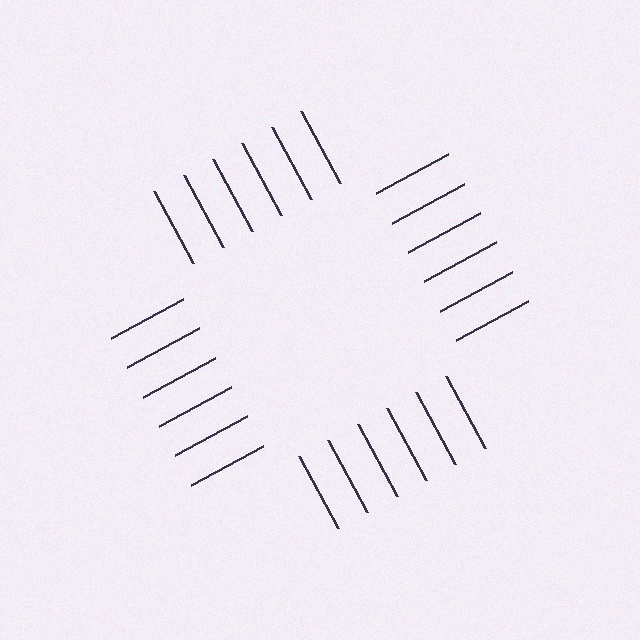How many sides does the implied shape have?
4 sides — the line-ends trace a square.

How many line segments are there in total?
24 — 6 along each of the 4 edges.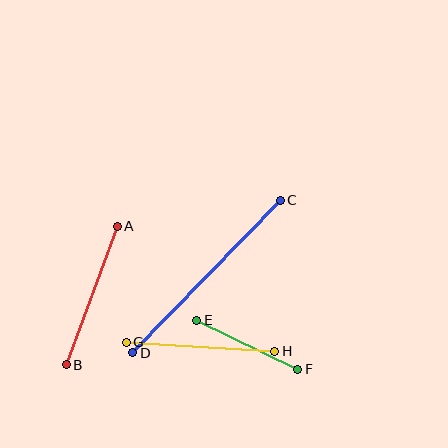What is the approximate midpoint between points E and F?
The midpoint is at approximately (247, 345) pixels.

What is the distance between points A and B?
The distance is approximately 147 pixels.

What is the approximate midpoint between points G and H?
The midpoint is at approximately (200, 347) pixels.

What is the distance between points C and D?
The distance is approximately 212 pixels.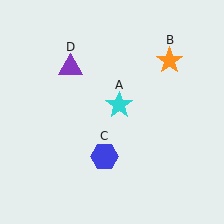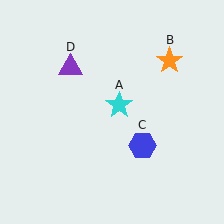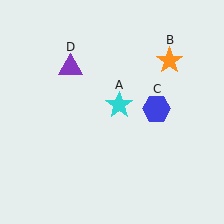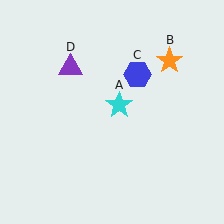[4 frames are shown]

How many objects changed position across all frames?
1 object changed position: blue hexagon (object C).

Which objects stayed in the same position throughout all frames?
Cyan star (object A) and orange star (object B) and purple triangle (object D) remained stationary.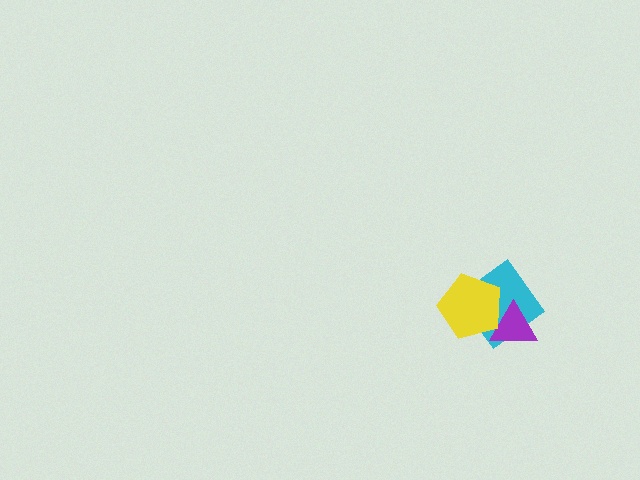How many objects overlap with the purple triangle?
2 objects overlap with the purple triangle.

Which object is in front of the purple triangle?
The yellow pentagon is in front of the purple triangle.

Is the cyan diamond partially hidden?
Yes, it is partially covered by another shape.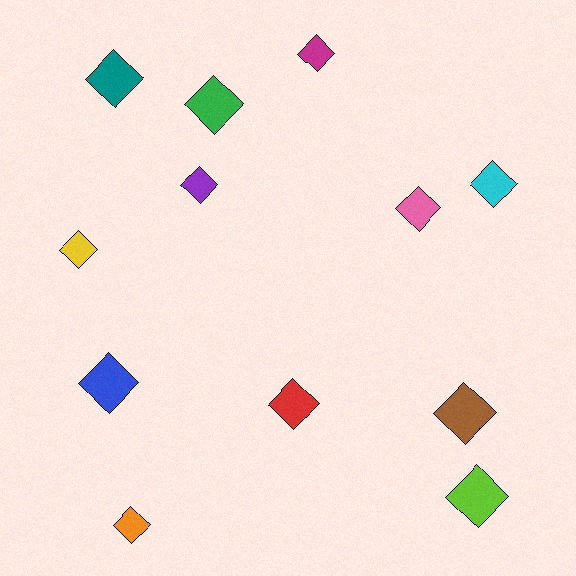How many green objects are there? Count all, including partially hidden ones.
There is 1 green object.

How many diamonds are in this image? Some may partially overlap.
There are 12 diamonds.